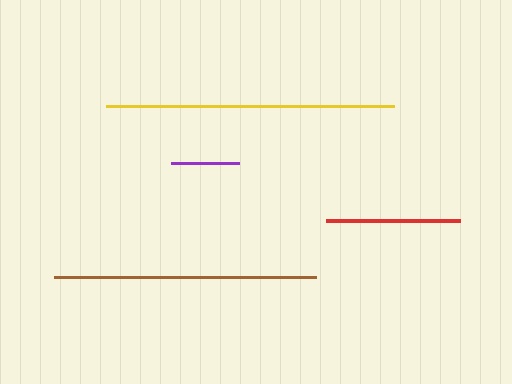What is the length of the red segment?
The red segment is approximately 133 pixels long.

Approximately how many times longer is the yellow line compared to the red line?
The yellow line is approximately 2.2 times the length of the red line.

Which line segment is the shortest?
The purple line is the shortest at approximately 68 pixels.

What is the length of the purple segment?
The purple segment is approximately 68 pixels long.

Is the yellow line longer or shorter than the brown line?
The yellow line is longer than the brown line.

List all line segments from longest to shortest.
From longest to shortest: yellow, brown, red, purple.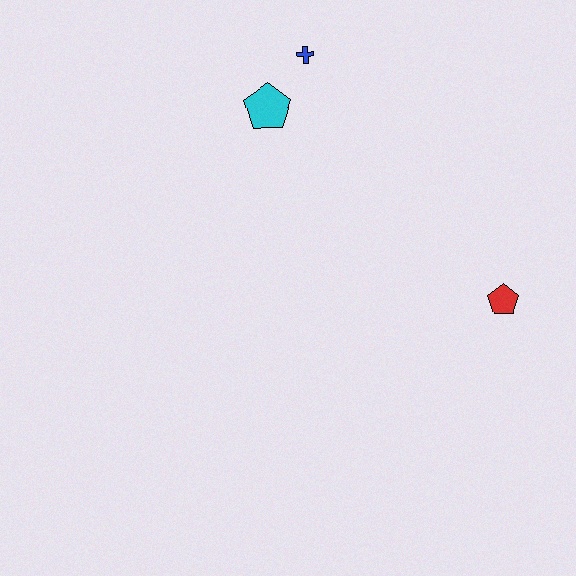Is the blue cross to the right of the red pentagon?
No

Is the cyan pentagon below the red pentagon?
No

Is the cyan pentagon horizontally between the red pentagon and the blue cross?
No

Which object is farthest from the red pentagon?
The blue cross is farthest from the red pentagon.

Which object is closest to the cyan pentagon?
The blue cross is closest to the cyan pentagon.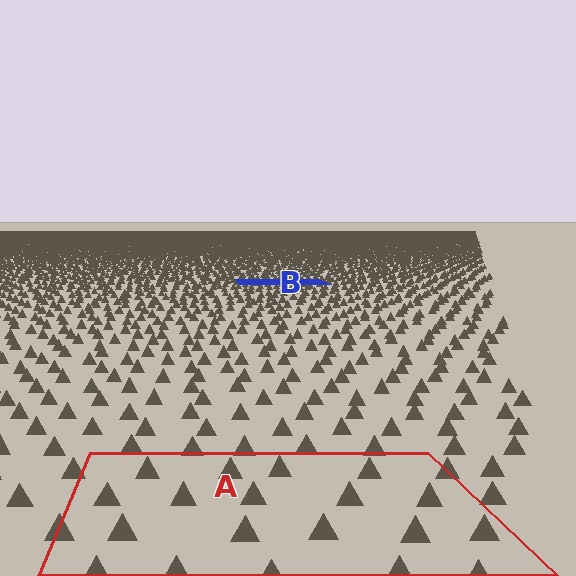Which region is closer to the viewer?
Region A is closer. The texture elements there are larger and more spread out.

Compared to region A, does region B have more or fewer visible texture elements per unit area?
Region B has more texture elements per unit area — they are packed more densely because it is farther away.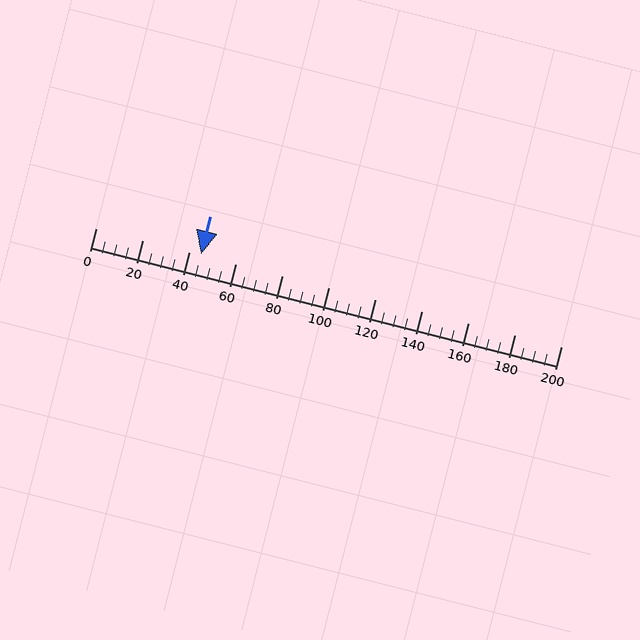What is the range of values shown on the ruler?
The ruler shows values from 0 to 200.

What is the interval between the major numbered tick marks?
The major tick marks are spaced 20 units apart.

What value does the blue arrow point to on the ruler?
The blue arrow points to approximately 45.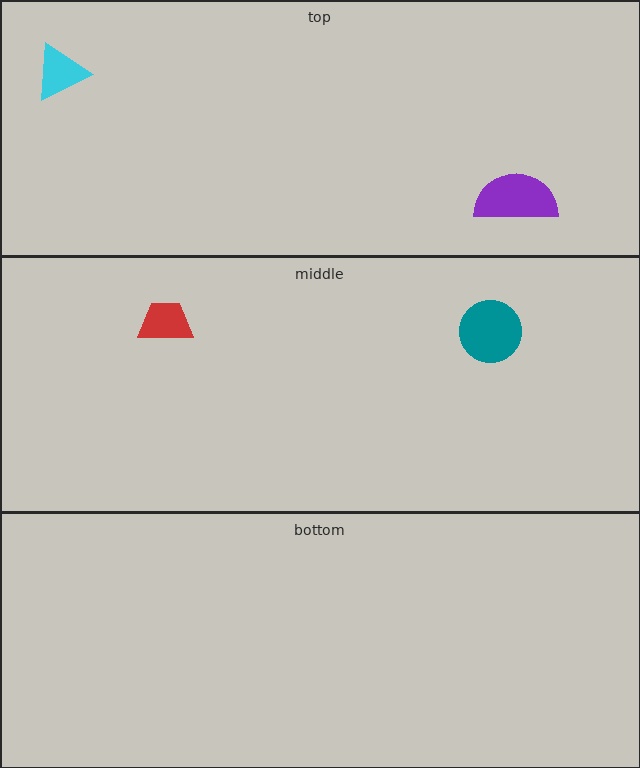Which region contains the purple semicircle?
The top region.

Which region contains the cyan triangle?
The top region.